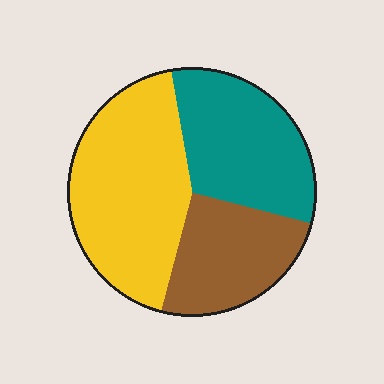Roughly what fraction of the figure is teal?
Teal covers around 30% of the figure.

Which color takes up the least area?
Brown, at roughly 25%.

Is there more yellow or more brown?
Yellow.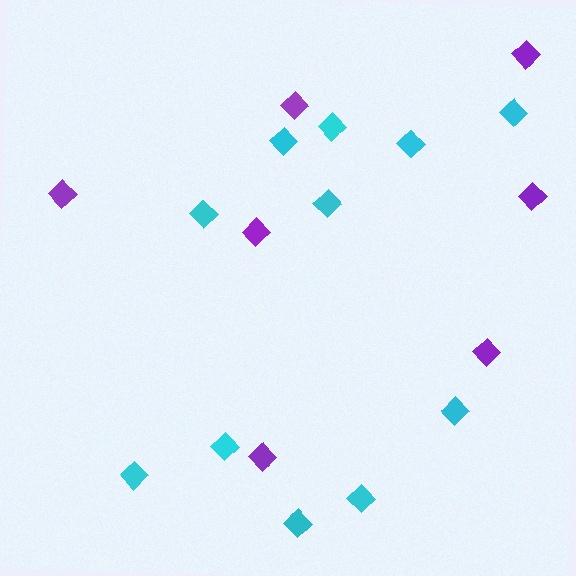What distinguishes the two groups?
There are 2 groups: one group of cyan diamonds (11) and one group of purple diamonds (7).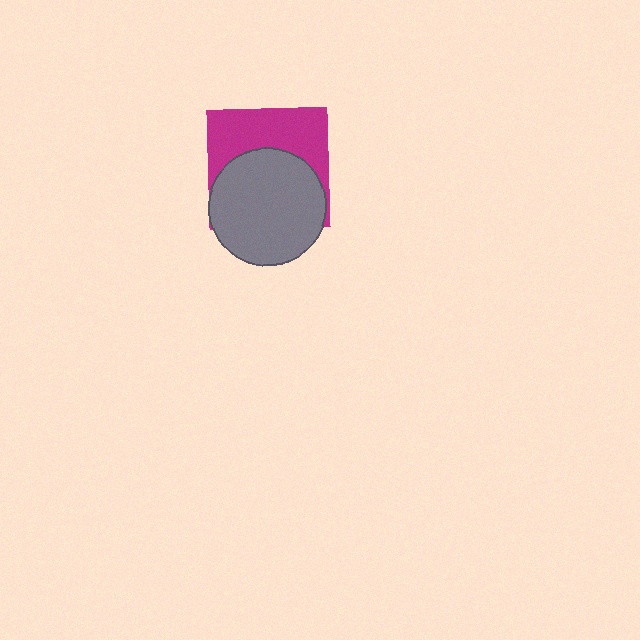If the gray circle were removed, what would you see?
You would see the complete magenta square.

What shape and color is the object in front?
The object in front is a gray circle.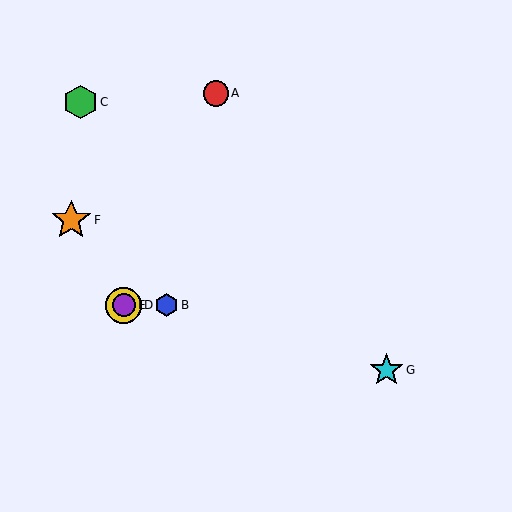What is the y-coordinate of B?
Object B is at y≈305.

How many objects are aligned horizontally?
3 objects (B, D, E) are aligned horizontally.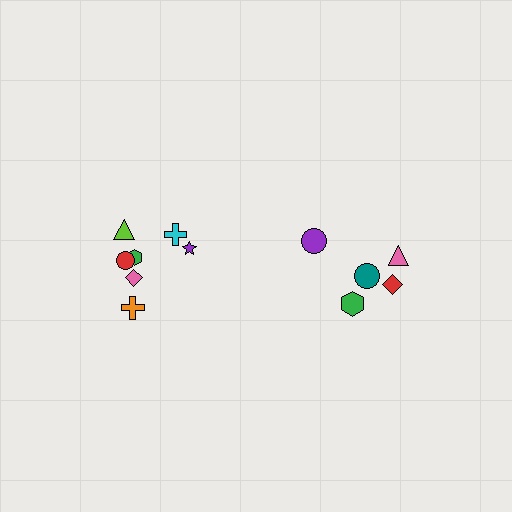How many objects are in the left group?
There are 7 objects.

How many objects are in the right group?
There are 5 objects.